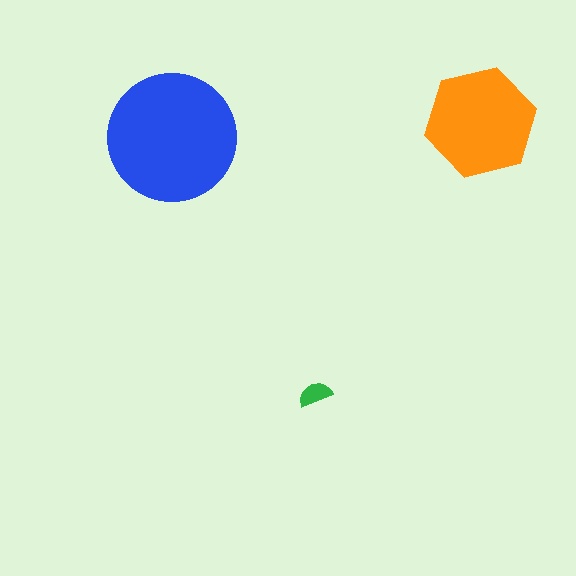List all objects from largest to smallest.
The blue circle, the orange hexagon, the green semicircle.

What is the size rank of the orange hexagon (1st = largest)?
2nd.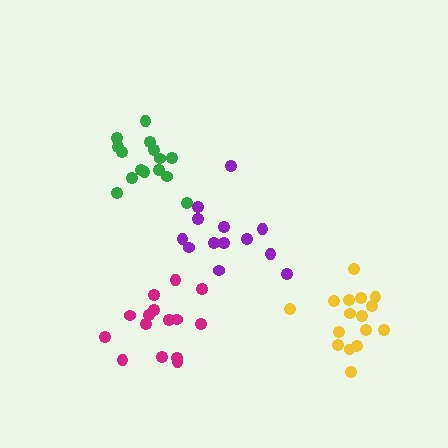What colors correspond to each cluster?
The clusters are colored: green, magenta, purple, yellow.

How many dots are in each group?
Group 1: 15 dots, Group 2: 15 dots, Group 3: 13 dots, Group 4: 16 dots (59 total).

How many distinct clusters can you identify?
There are 4 distinct clusters.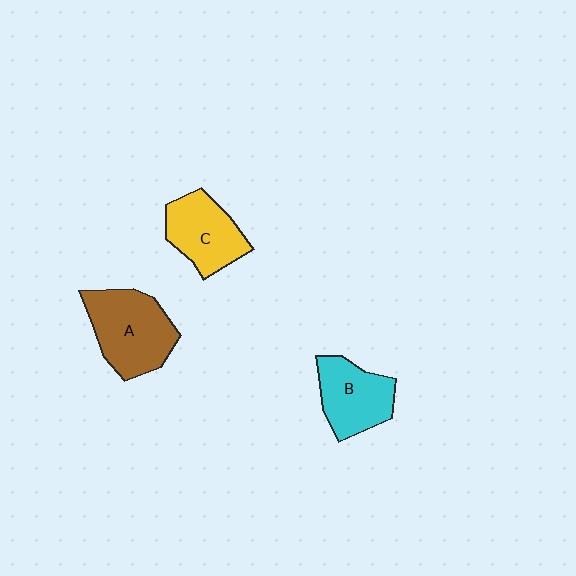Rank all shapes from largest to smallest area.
From largest to smallest: A (brown), C (yellow), B (cyan).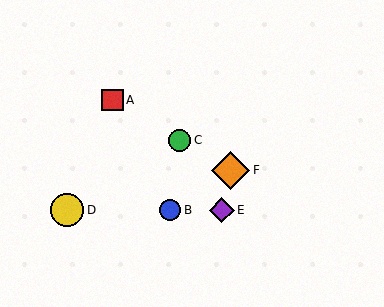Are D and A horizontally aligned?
No, D is at y≈210 and A is at y≈100.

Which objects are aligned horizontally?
Objects B, D, E are aligned horizontally.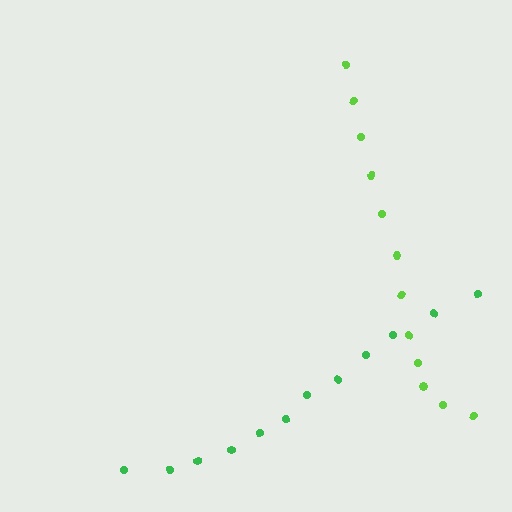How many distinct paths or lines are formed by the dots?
There are 2 distinct paths.